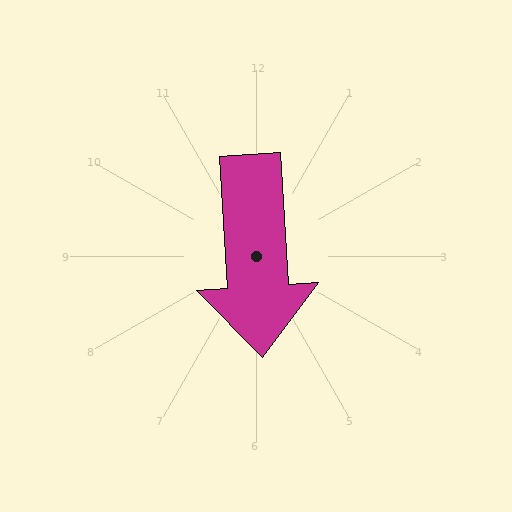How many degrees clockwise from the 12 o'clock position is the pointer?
Approximately 176 degrees.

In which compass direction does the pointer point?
South.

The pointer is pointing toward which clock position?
Roughly 6 o'clock.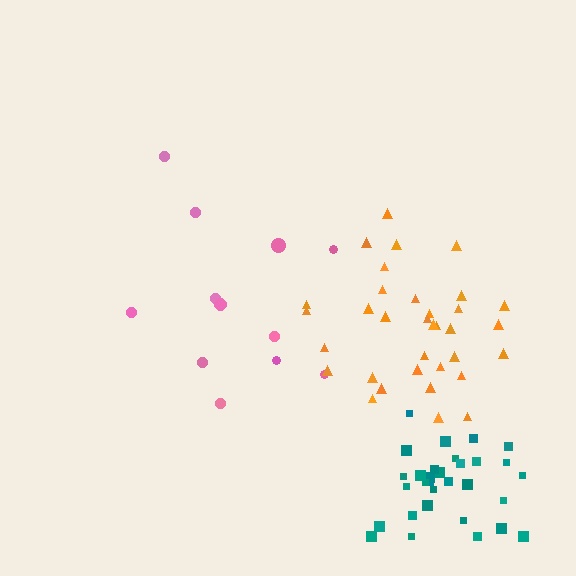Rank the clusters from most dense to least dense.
teal, orange, pink.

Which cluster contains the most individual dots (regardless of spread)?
Orange (34).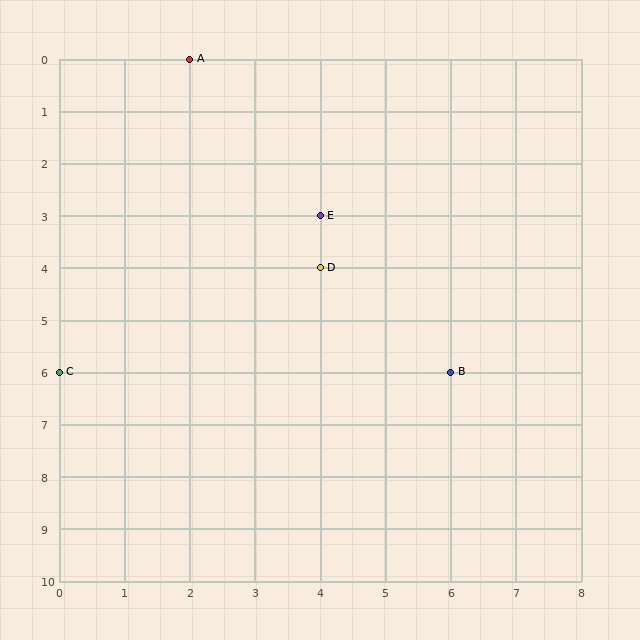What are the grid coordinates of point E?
Point E is at grid coordinates (4, 3).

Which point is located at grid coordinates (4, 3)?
Point E is at (4, 3).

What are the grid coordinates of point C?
Point C is at grid coordinates (0, 6).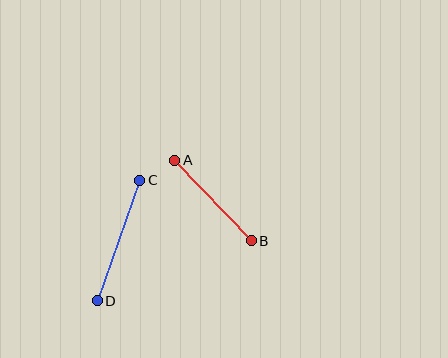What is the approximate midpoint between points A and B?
The midpoint is at approximately (213, 201) pixels.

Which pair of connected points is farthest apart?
Points C and D are farthest apart.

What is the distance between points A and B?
The distance is approximately 111 pixels.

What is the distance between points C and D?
The distance is approximately 128 pixels.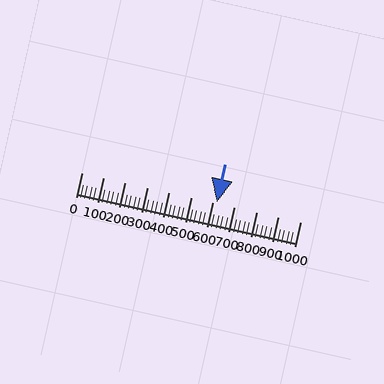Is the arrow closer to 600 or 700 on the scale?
The arrow is closer to 600.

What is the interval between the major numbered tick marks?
The major tick marks are spaced 100 units apart.